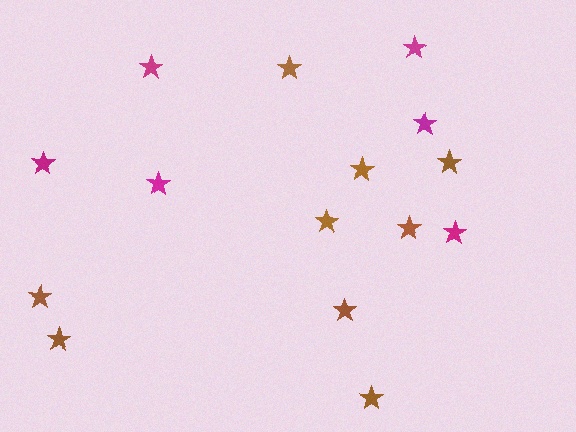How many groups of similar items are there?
There are 2 groups: one group of brown stars (9) and one group of magenta stars (6).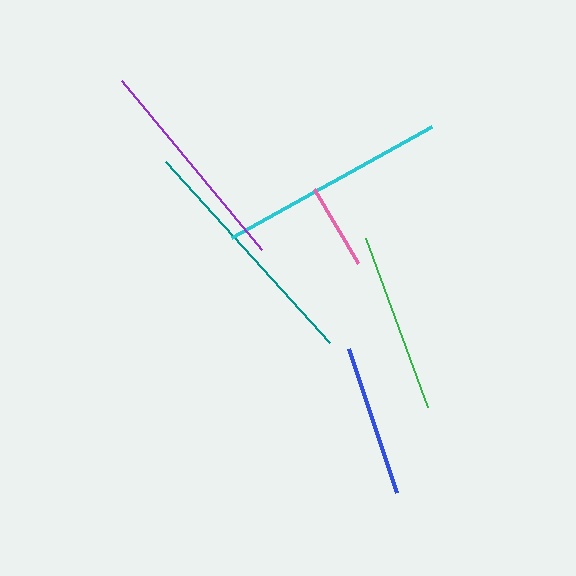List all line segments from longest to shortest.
From longest to shortest: teal, cyan, purple, green, blue, pink.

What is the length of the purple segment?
The purple segment is approximately 220 pixels long.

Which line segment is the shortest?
The pink line is the shortest at approximately 86 pixels.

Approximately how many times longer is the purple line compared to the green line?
The purple line is approximately 1.2 times the length of the green line.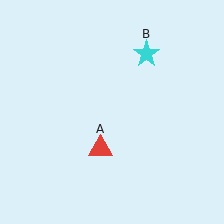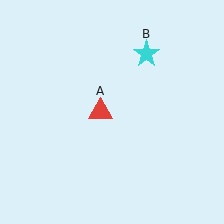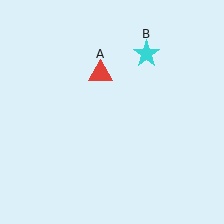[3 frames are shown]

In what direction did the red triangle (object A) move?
The red triangle (object A) moved up.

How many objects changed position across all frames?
1 object changed position: red triangle (object A).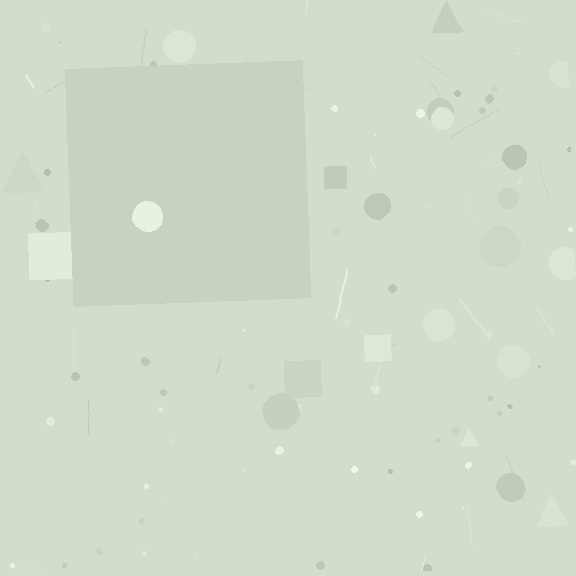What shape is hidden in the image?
A square is hidden in the image.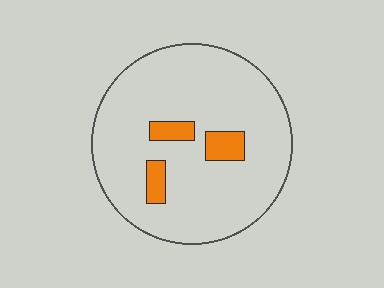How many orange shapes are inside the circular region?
3.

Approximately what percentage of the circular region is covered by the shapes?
Approximately 10%.